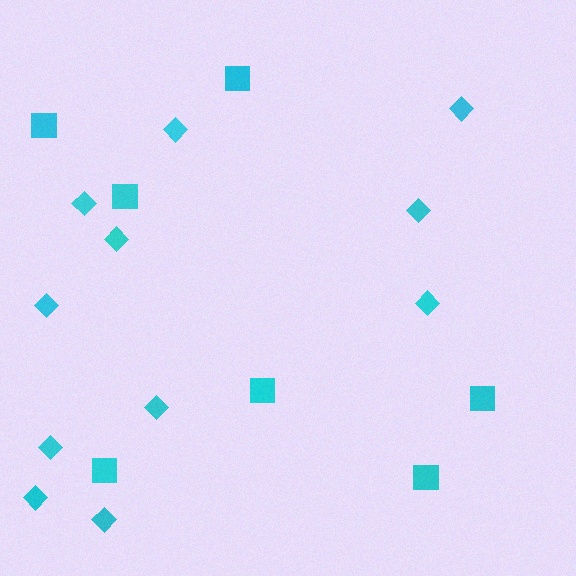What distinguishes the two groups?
There are 2 groups: one group of diamonds (11) and one group of squares (7).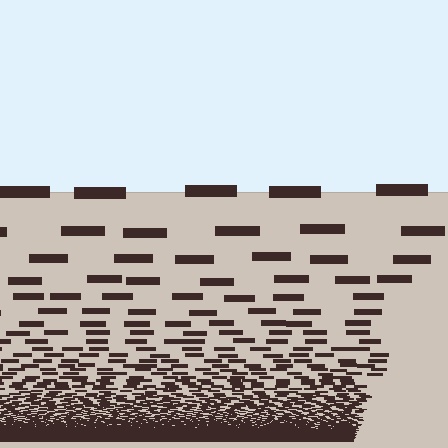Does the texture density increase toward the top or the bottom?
Density increases toward the bottom.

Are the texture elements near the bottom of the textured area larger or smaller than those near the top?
Smaller. The gradient is inverted — elements near the bottom are smaller and denser.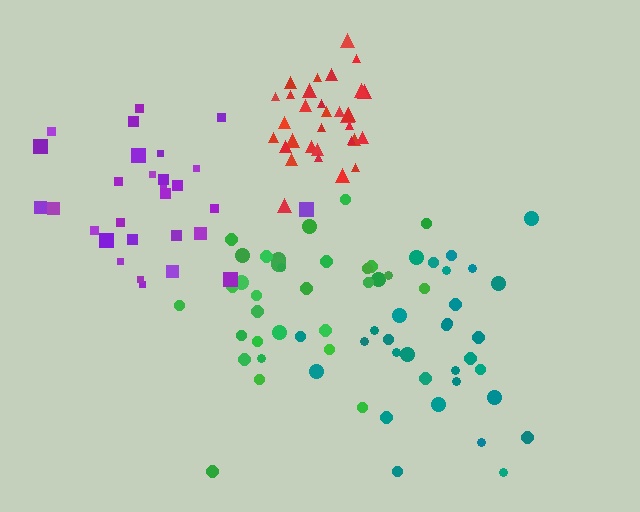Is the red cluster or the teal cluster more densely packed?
Red.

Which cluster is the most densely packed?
Red.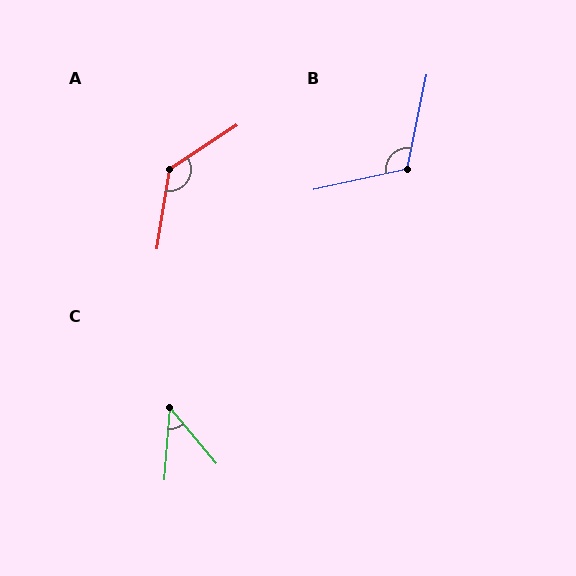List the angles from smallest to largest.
C (44°), B (114°), A (132°).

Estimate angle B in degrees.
Approximately 114 degrees.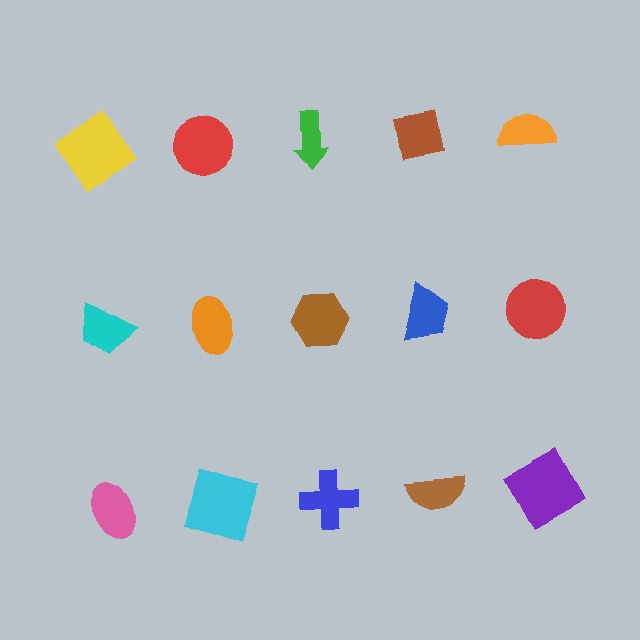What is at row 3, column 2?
A cyan square.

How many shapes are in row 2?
5 shapes.